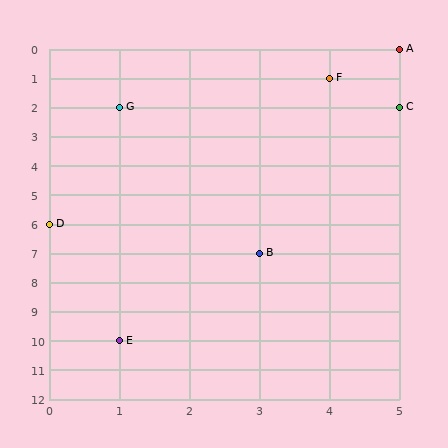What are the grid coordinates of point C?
Point C is at grid coordinates (5, 2).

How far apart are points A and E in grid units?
Points A and E are 4 columns and 10 rows apart (about 10.8 grid units diagonally).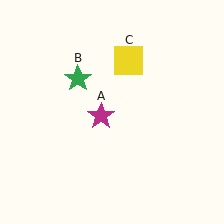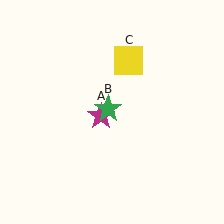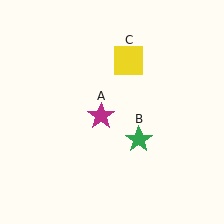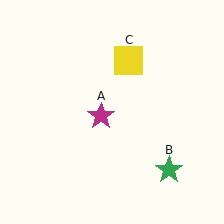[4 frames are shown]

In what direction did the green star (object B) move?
The green star (object B) moved down and to the right.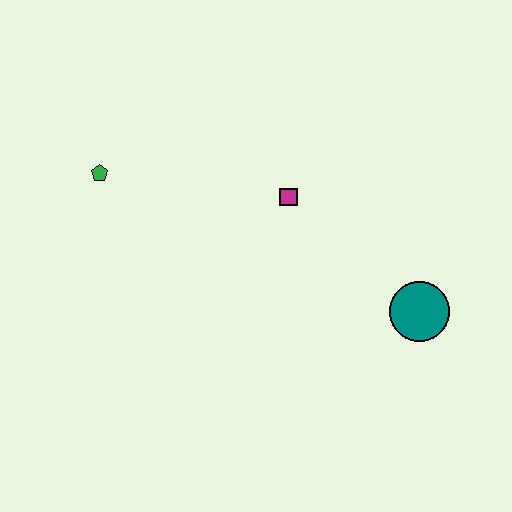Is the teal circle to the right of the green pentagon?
Yes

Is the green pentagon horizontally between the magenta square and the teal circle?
No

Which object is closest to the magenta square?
The teal circle is closest to the magenta square.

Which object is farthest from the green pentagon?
The teal circle is farthest from the green pentagon.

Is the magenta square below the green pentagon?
Yes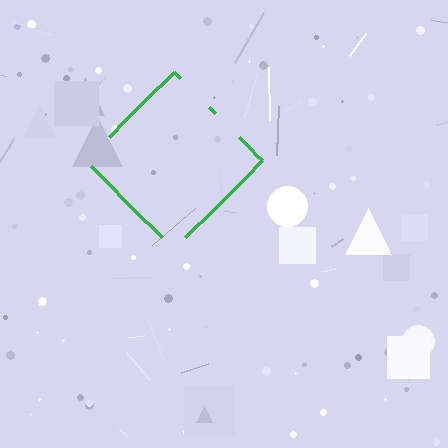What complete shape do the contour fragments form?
The contour fragments form a diamond.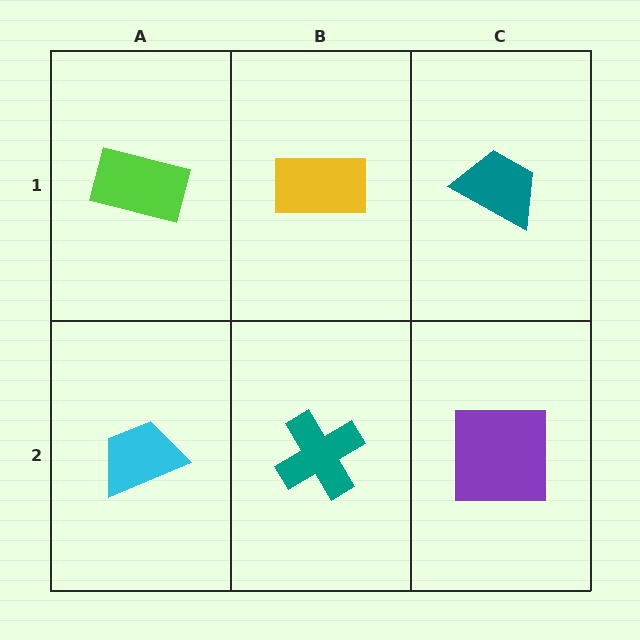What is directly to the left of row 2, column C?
A teal cross.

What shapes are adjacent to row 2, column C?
A teal trapezoid (row 1, column C), a teal cross (row 2, column B).